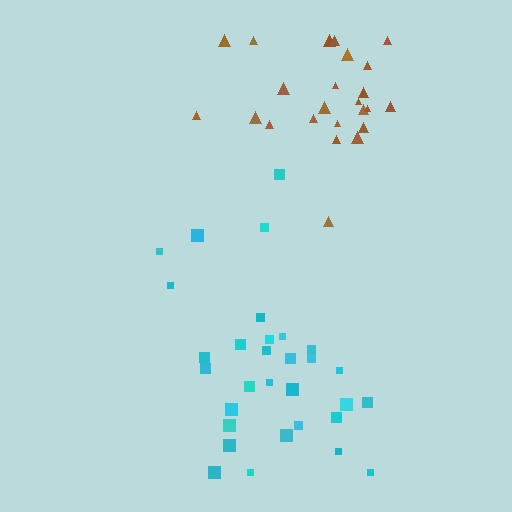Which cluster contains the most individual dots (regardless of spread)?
Cyan (31).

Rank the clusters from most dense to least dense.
brown, cyan.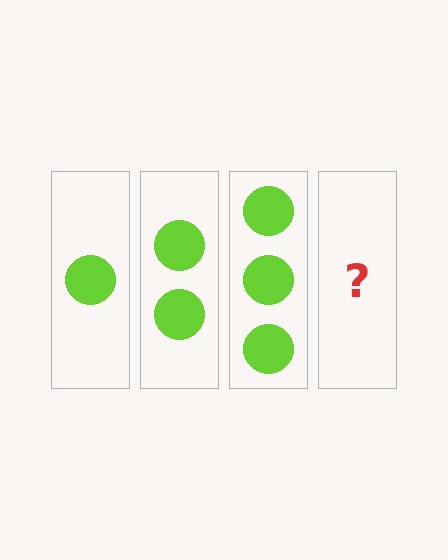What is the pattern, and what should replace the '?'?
The pattern is that each step adds one more circle. The '?' should be 4 circles.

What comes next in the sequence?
The next element should be 4 circles.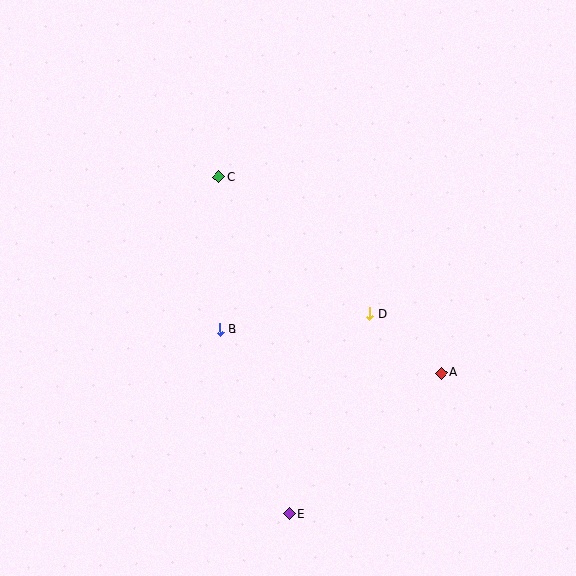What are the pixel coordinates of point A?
Point A is at (441, 373).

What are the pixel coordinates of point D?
Point D is at (370, 314).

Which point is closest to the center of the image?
Point B at (220, 330) is closest to the center.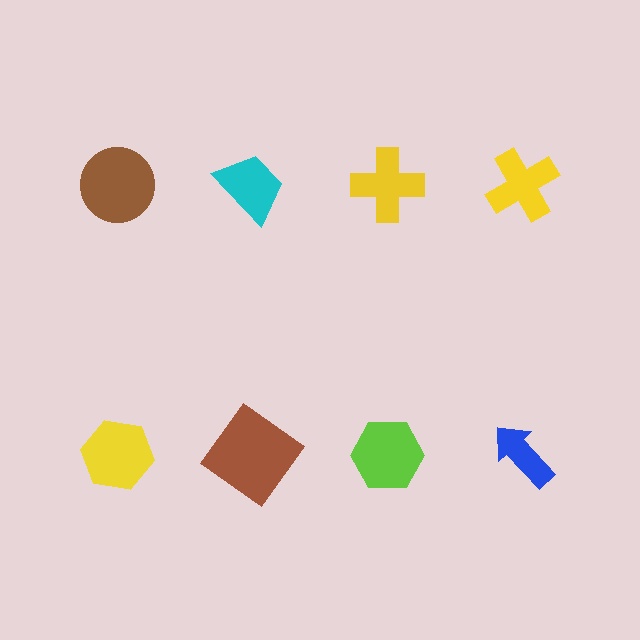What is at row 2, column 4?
A blue arrow.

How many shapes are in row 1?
4 shapes.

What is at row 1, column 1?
A brown circle.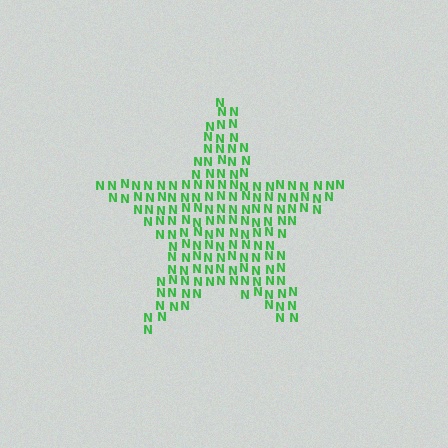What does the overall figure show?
The overall figure shows a star.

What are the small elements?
The small elements are letter N's.